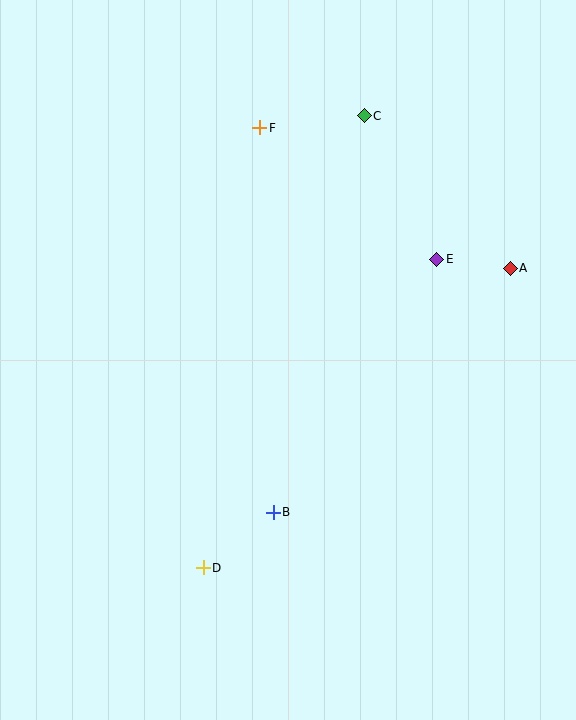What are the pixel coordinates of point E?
Point E is at (437, 259).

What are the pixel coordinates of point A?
Point A is at (510, 268).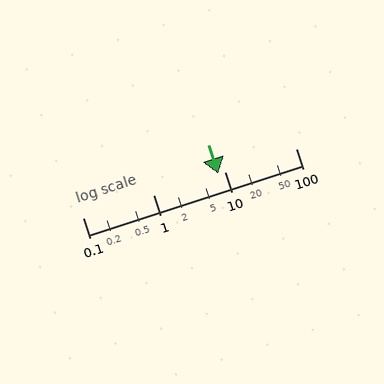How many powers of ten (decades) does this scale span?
The scale spans 3 decades, from 0.1 to 100.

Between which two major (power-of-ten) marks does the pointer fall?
The pointer is between 1 and 10.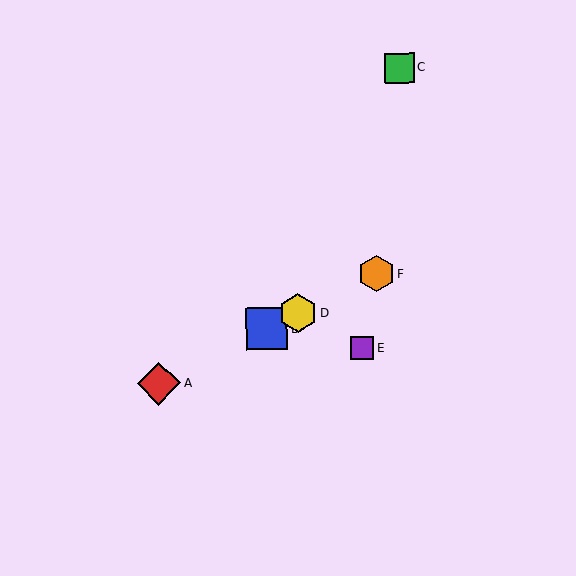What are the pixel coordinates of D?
Object D is at (298, 313).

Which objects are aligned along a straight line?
Objects A, B, D, F are aligned along a straight line.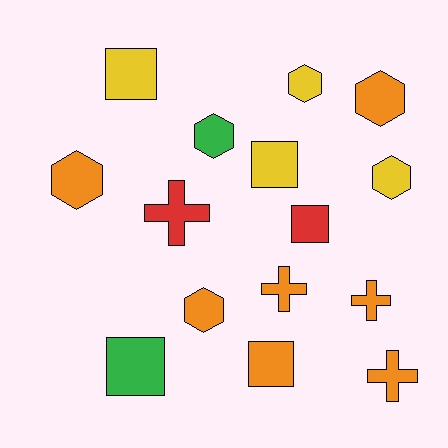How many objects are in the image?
There are 15 objects.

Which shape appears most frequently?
Hexagon, with 6 objects.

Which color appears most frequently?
Orange, with 7 objects.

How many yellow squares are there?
There are 2 yellow squares.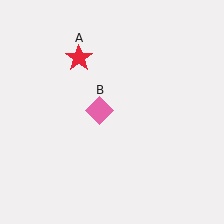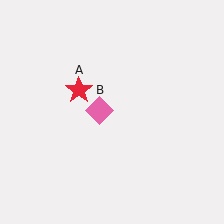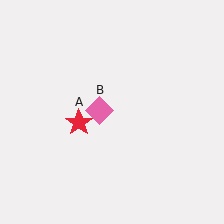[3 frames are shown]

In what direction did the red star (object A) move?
The red star (object A) moved down.